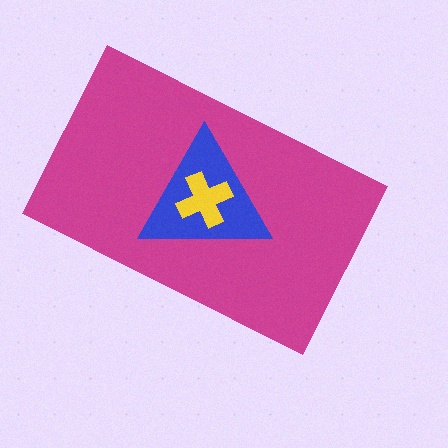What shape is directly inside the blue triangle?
The yellow cross.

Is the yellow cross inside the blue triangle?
Yes.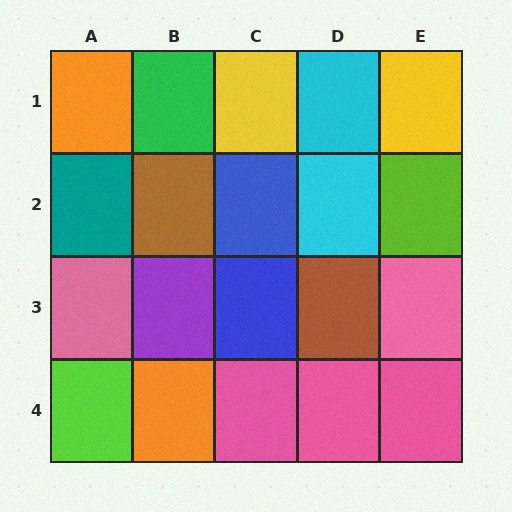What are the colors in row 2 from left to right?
Teal, brown, blue, cyan, lime.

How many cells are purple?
1 cell is purple.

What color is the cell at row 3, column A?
Pink.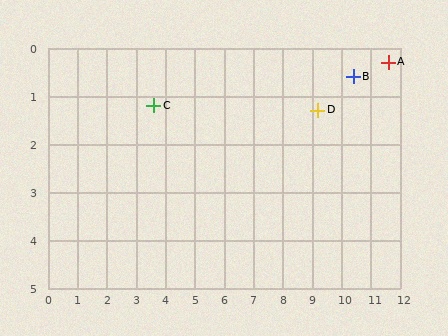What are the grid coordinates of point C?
Point C is at approximately (3.6, 1.2).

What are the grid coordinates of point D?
Point D is at approximately (9.2, 1.3).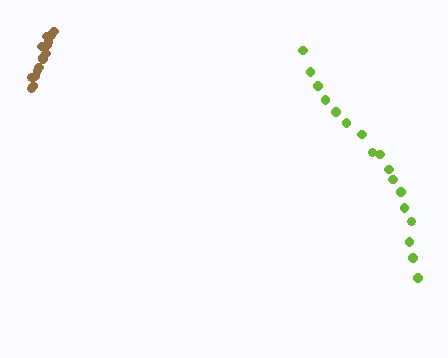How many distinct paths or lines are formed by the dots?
There are 2 distinct paths.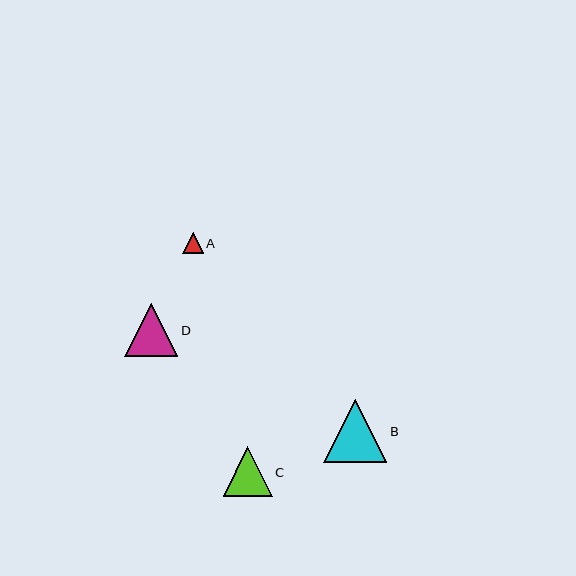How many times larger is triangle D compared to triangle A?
Triangle D is approximately 2.6 times the size of triangle A.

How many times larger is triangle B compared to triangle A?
Triangle B is approximately 3.1 times the size of triangle A.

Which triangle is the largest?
Triangle B is the largest with a size of approximately 63 pixels.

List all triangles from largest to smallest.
From largest to smallest: B, D, C, A.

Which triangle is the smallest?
Triangle A is the smallest with a size of approximately 20 pixels.